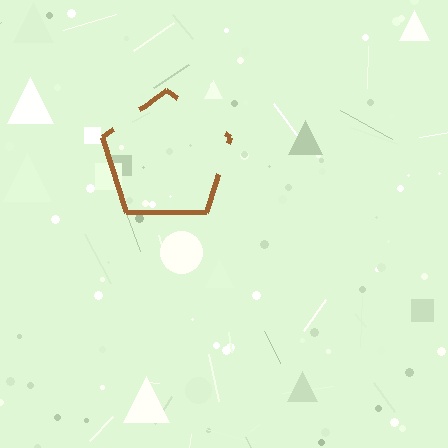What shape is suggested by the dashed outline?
The dashed outline suggests a pentagon.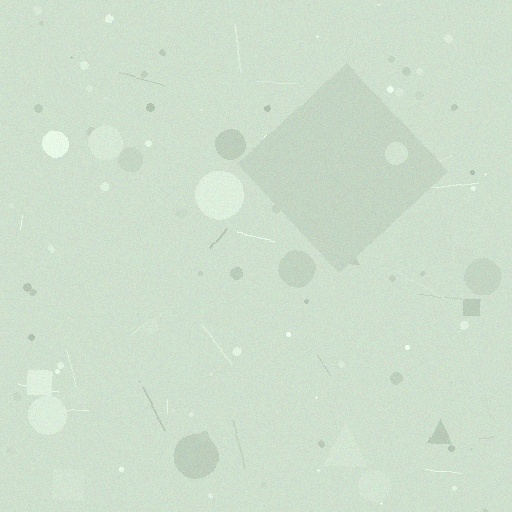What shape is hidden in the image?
A diamond is hidden in the image.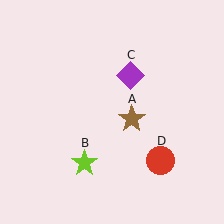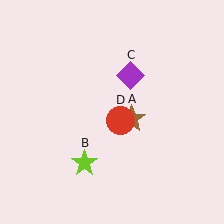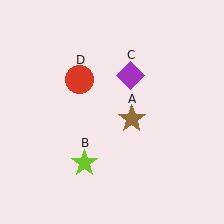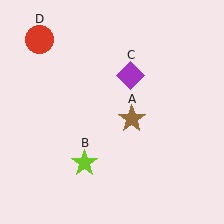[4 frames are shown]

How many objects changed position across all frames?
1 object changed position: red circle (object D).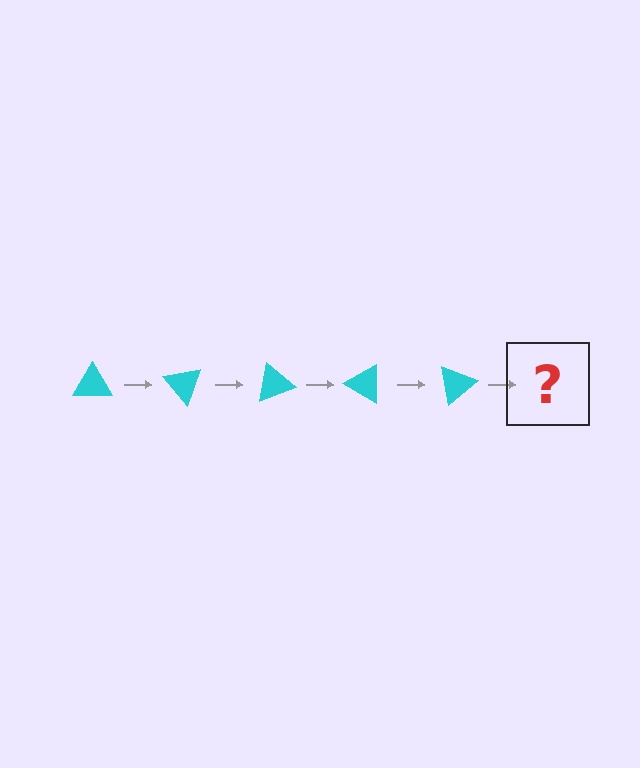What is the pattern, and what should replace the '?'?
The pattern is that the triangle rotates 50 degrees each step. The '?' should be a cyan triangle rotated 250 degrees.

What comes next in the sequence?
The next element should be a cyan triangle rotated 250 degrees.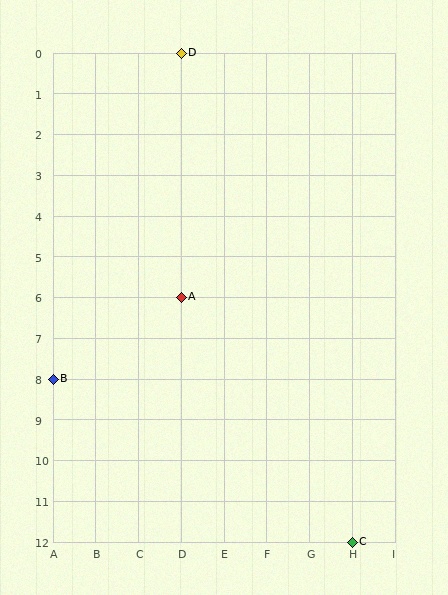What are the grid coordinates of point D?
Point D is at grid coordinates (D, 0).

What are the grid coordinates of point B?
Point B is at grid coordinates (A, 8).